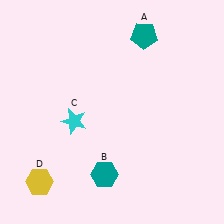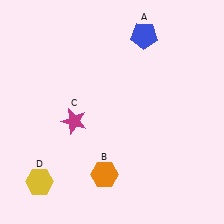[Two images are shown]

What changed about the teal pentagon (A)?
In Image 1, A is teal. In Image 2, it changed to blue.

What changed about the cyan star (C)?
In Image 1, C is cyan. In Image 2, it changed to magenta.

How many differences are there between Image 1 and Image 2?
There are 3 differences between the two images.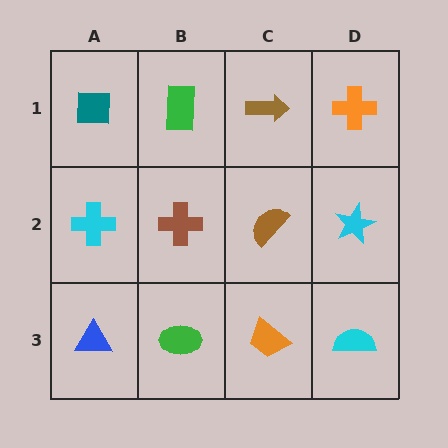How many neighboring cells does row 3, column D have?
2.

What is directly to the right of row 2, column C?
A cyan star.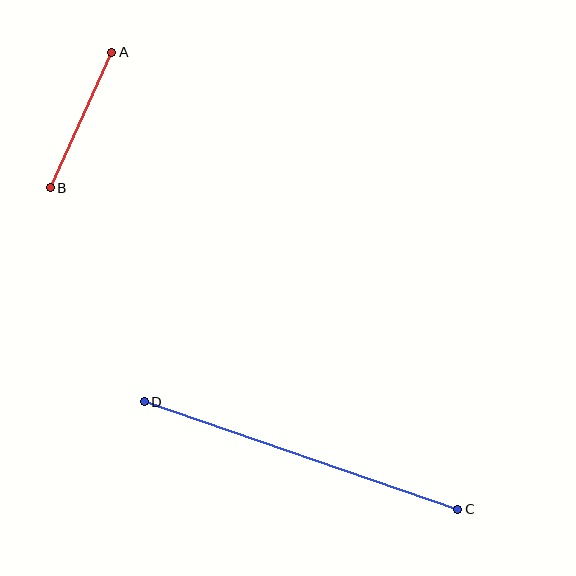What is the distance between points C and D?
The distance is approximately 332 pixels.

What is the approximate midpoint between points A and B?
The midpoint is at approximately (81, 120) pixels.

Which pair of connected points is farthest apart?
Points C and D are farthest apart.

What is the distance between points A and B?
The distance is approximately 149 pixels.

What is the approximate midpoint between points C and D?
The midpoint is at approximately (301, 456) pixels.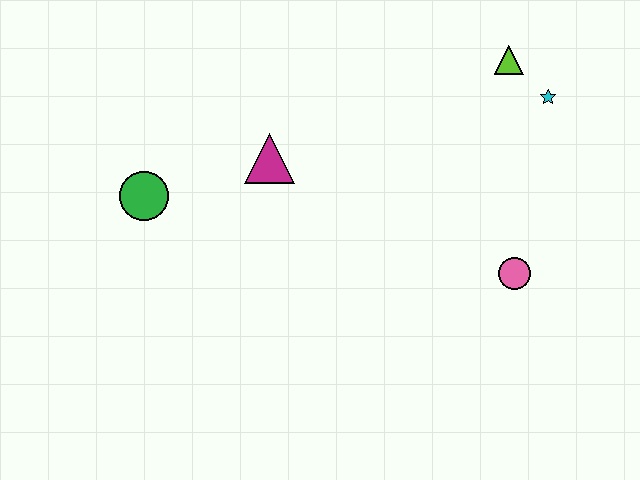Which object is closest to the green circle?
The magenta triangle is closest to the green circle.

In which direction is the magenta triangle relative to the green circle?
The magenta triangle is to the right of the green circle.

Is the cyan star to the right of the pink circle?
Yes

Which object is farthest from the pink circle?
The green circle is farthest from the pink circle.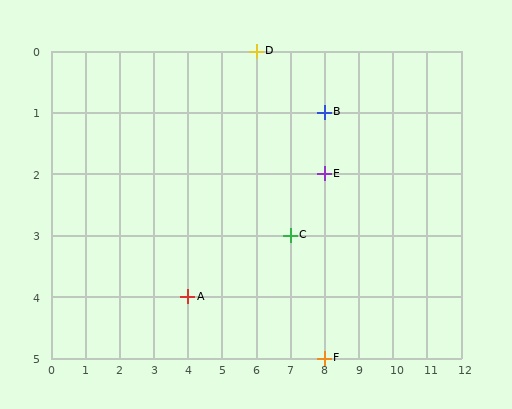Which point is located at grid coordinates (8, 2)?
Point E is at (8, 2).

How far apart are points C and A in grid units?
Points C and A are 3 columns and 1 row apart (about 3.2 grid units diagonally).